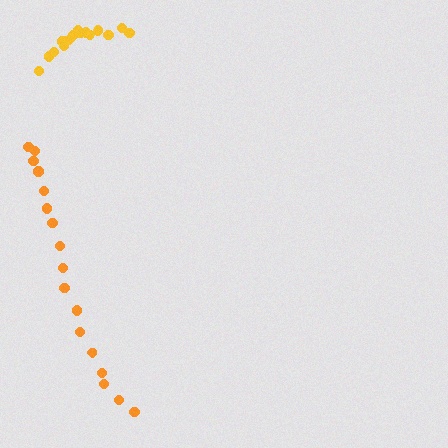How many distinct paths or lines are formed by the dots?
There are 2 distinct paths.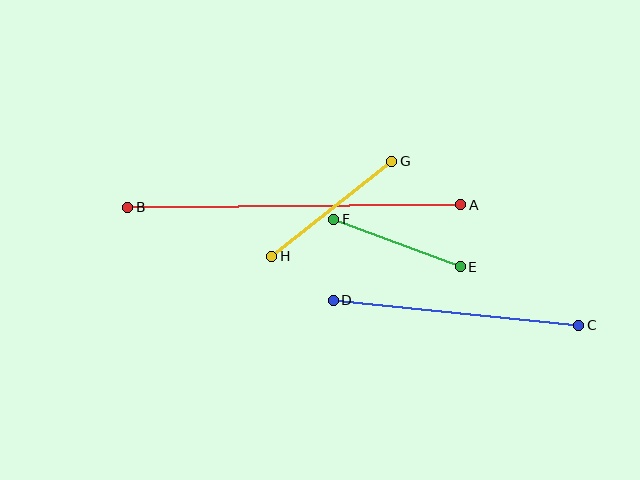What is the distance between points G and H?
The distance is approximately 153 pixels.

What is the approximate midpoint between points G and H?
The midpoint is at approximately (332, 209) pixels.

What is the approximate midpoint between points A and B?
The midpoint is at approximately (294, 206) pixels.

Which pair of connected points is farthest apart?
Points A and B are farthest apart.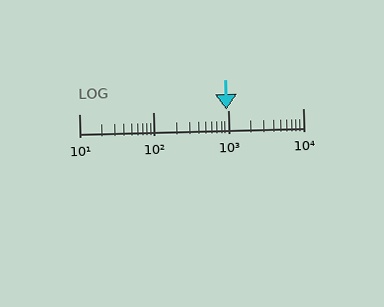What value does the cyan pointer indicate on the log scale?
The pointer indicates approximately 950.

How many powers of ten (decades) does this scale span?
The scale spans 3 decades, from 10 to 10000.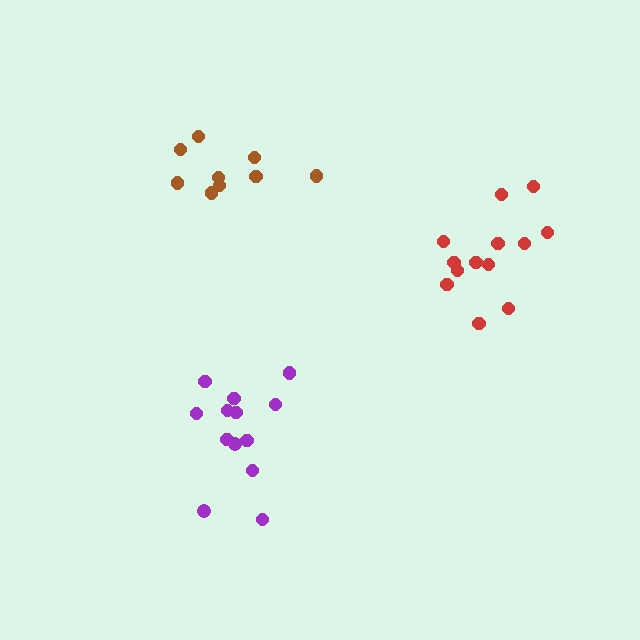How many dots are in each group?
Group 1: 13 dots, Group 2: 9 dots, Group 3: 13 dots (35 total).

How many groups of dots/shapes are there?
There are 3 groups.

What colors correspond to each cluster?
The clusters are colored: purple, brown, red.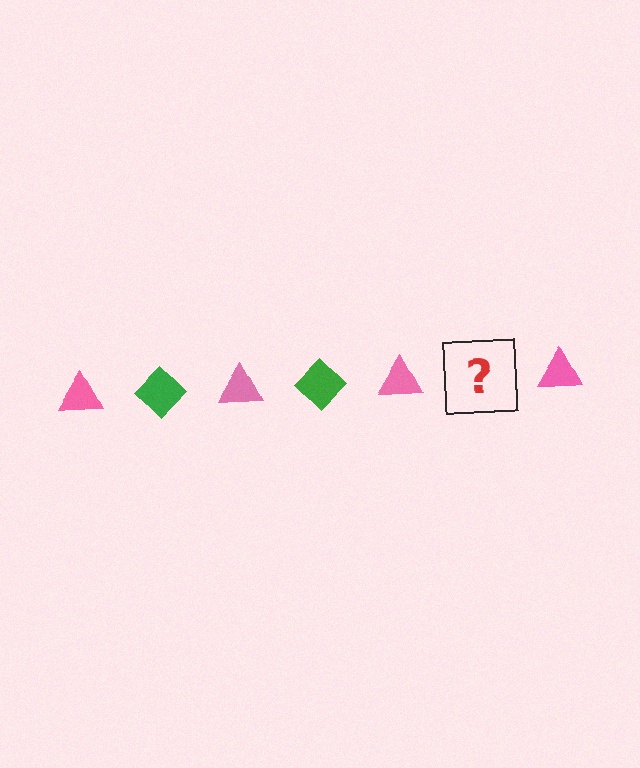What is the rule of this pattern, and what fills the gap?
The rule is that the pattern alternates between pink triangle and green diamond. The gap should be filled with a green diamond.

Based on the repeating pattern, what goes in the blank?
The blank should be a green diamond.